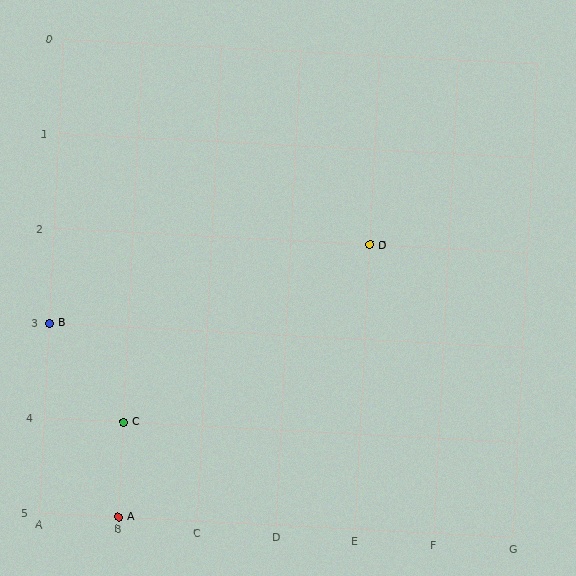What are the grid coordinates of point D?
Point D is at grid coordinates (E, 2).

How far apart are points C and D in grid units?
Points C and D are 3 columns and 2 rows apart (about 3.6 grid units diagonally).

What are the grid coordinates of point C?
Point C is at grid coordinates (B, 4).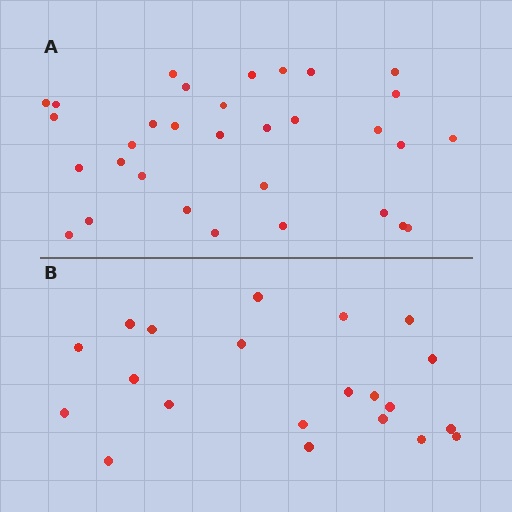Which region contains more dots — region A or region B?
Region A (the top region) has more dots.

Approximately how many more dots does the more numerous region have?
Region A has roughly 12 or so more dots than region B.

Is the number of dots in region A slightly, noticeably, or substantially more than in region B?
Region A has substantially more. The ratio is roughly 1.5 to 1.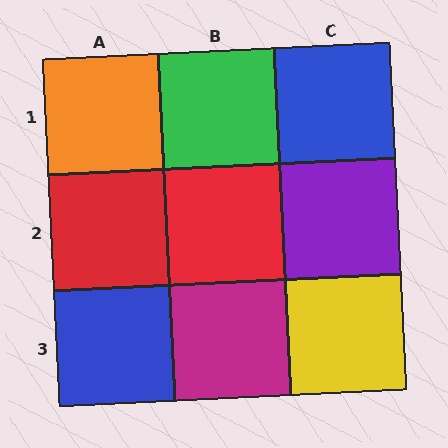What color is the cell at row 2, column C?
Purple.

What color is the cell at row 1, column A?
Orange.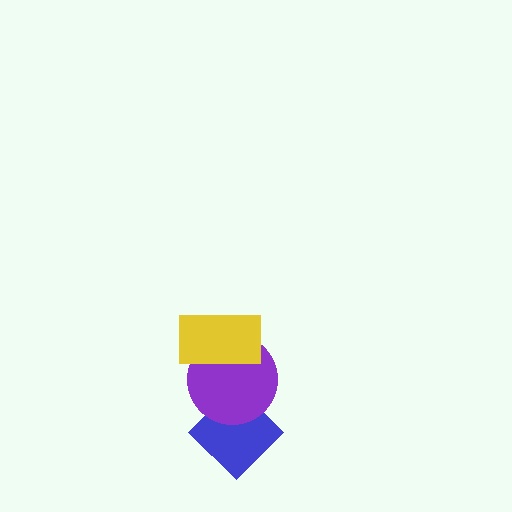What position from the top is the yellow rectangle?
The yellow rectangle is 1st from the top.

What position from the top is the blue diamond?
The blue diamond is 3rd from the top.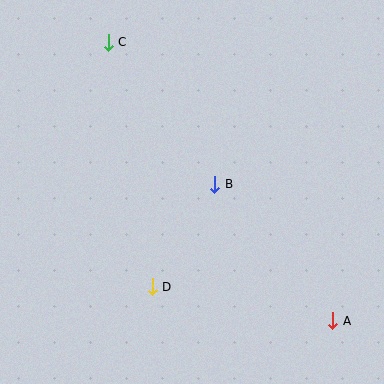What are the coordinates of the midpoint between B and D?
The midpoint between B and D is at (184, 235).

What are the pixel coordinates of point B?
Point B is at (215, 184).